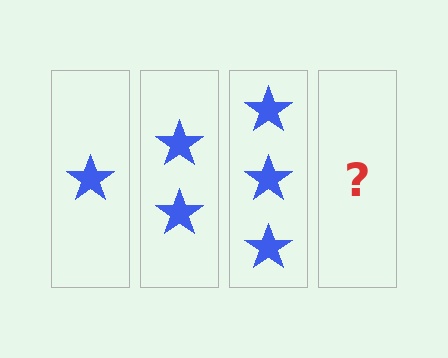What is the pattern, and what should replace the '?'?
The pattern is that each step adds one more star. The '?' should be 4 stars.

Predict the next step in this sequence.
The next step is 4 stars.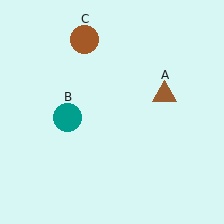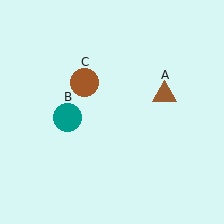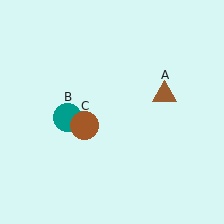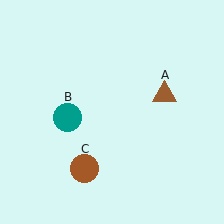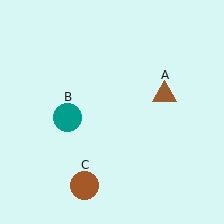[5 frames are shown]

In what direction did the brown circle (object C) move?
The brown circle (object C) moved down.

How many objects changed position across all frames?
1 object changed position: brown circle (object C).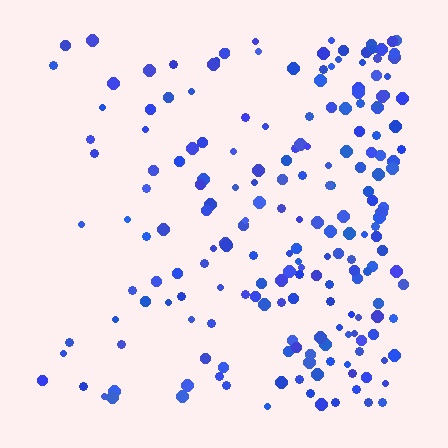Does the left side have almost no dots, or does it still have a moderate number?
Still a moderate number, just noticeably fewer than the right.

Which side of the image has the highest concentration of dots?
The right.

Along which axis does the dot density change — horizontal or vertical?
Horizontal.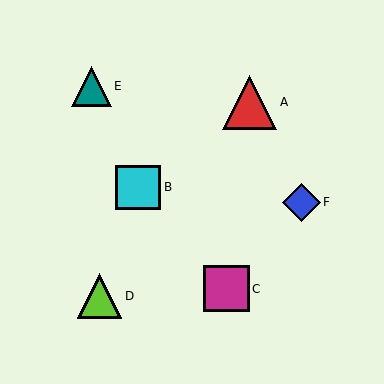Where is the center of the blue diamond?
The center of the blue diamond is at (301, 202).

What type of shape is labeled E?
Shape E is a teal triangle.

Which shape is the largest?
The red triangle (labeled A) is the largest.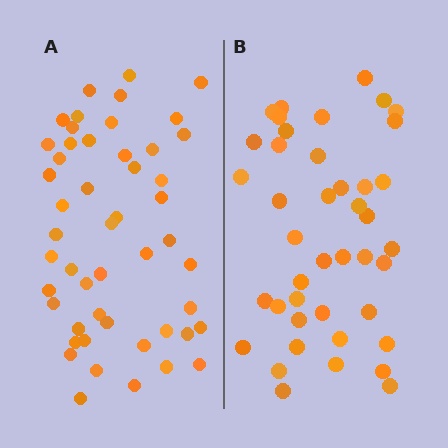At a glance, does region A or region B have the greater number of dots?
Region A (the left region) has more dots.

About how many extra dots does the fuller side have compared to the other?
Region A has roughly 8 or so more dots than region B.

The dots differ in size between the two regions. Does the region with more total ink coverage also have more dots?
No. Region B has more total ink coverage because its dots are larger, but region A actually contains more individual dots. Total area can be misleading — the number of items is what matters here.